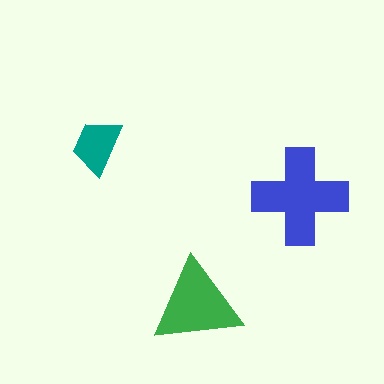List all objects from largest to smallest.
The blue cross, the green triangle, the teal trapezoid.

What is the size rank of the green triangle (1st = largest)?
2nd.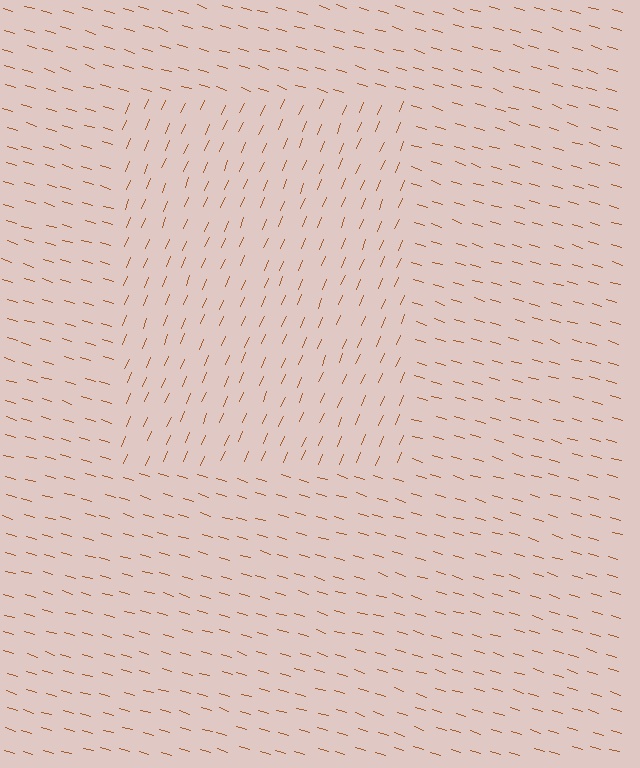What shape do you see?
I see a rectangle.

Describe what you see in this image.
The image is filled with small brown line segments. A rectangle region in the image has lines oriented differently from the surrounding lines, creating a visible texture boundary.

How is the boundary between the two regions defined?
The boundary is defined purely by a change in line orientation (approximately 84 degrees difference). All lines are the same color and thickness.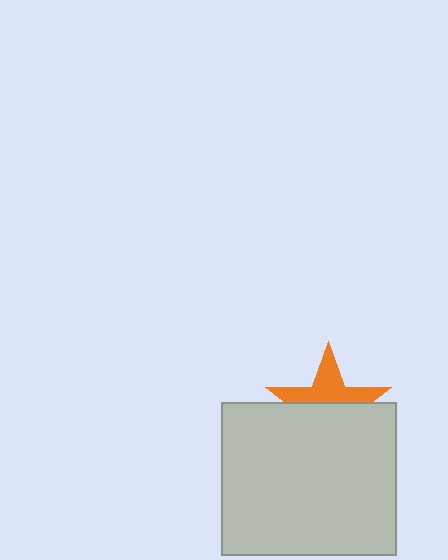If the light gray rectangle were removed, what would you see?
You would see the complete orange star.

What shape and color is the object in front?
The object in front is a light gray rectangle.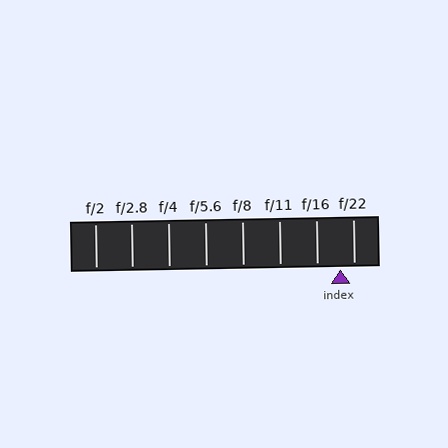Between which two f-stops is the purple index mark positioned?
The index mark is between f/16 and f/22.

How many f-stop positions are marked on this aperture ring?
There are 8 f-stop positions marked.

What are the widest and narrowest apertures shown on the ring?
The widest aperture shown is f/2 and the narrowest is f/22.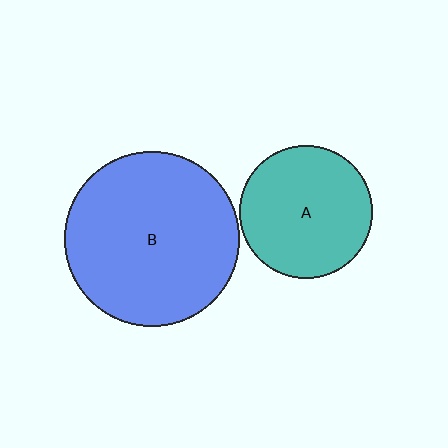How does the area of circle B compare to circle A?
Approximately 1.7 times.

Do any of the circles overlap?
No, none of the circles overlap.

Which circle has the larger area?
Circle B (blue).